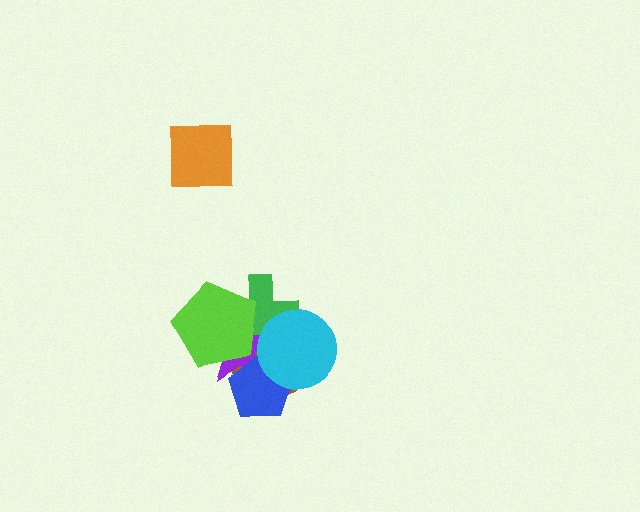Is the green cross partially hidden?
Yes, it is partially covered by another shape.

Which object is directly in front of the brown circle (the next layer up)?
The green cross is directly in front of the brown circle.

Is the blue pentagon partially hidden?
Yes, it is partially covered by another shape.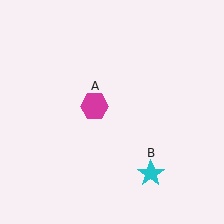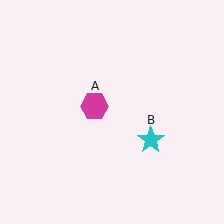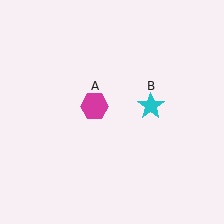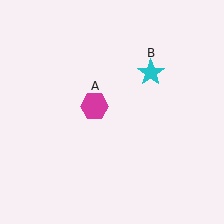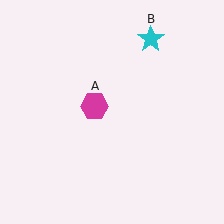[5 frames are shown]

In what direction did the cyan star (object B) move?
The cyan star (object B) moved up.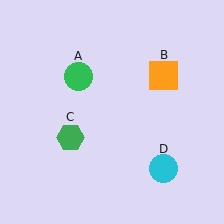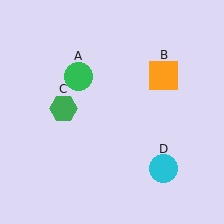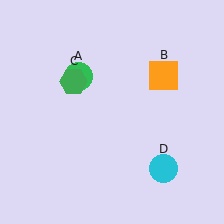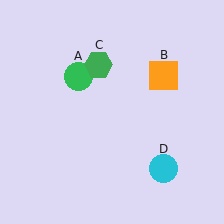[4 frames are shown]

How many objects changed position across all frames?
1 object changed position: green hexagon (object C).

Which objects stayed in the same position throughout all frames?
Green circle (object A) and orange square (object B) and cyan circle (object D) remained stationary.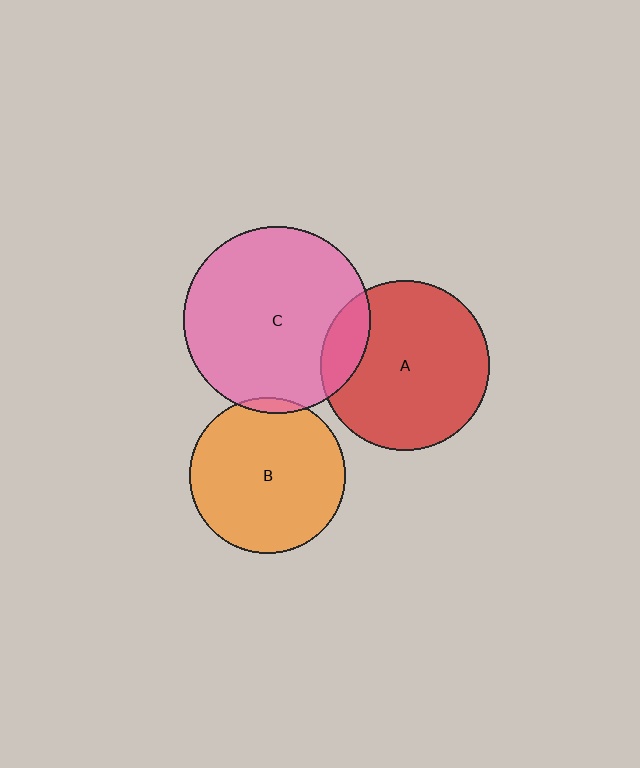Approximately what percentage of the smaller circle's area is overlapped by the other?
Approximately 15%.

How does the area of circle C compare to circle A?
Approximately 1.2 times.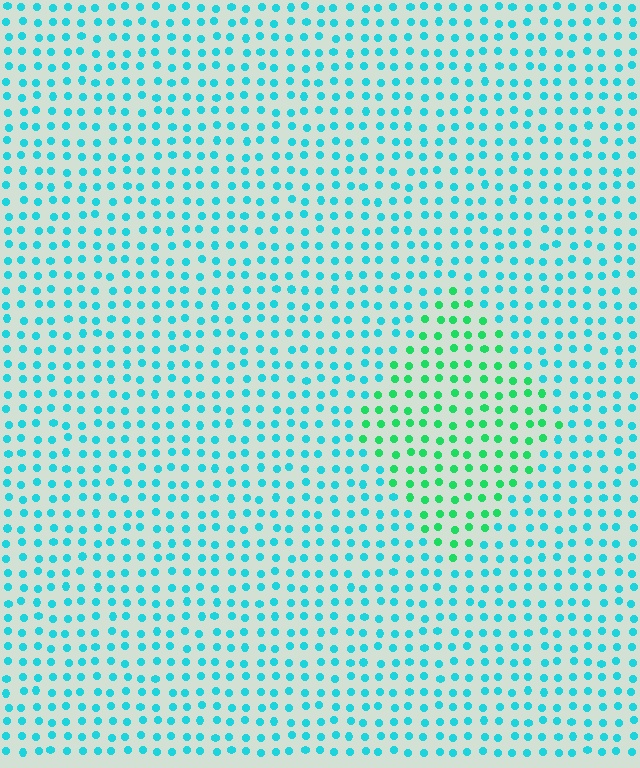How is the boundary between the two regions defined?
The boundary is defined purely by a slight shift in hue (about 42 degrees). Spacing, size, and orientation are identical on both sides.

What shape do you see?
I see a diamond.